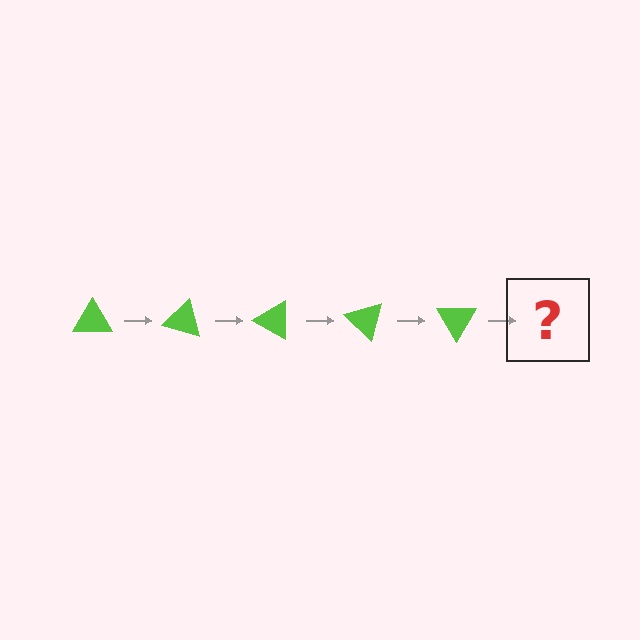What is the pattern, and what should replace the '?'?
The pattern is that the triangle rotates 15 degrees each step. The '?' should be a lime triangle rotated 75 degrees.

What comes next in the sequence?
The next element should be a lime triangle rotated 75 degrees.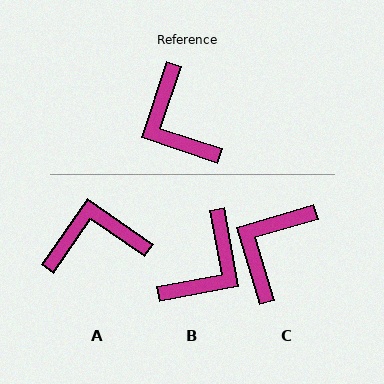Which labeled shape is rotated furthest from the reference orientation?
B, about 119 degrees away.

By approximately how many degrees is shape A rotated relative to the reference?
Approximately 106 degrees clockwise.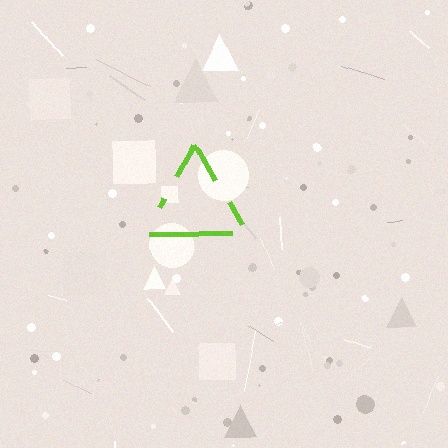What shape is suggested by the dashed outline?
The dashed outline suggests a triangle.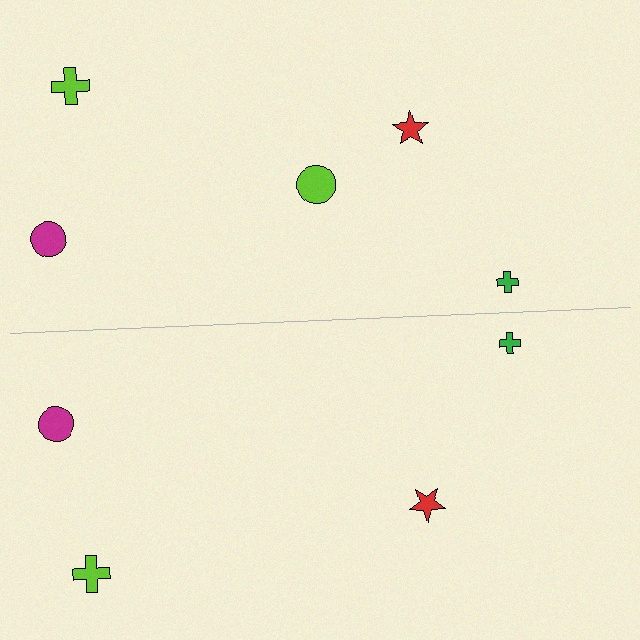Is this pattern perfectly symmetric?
No, the pattern is not perfectly symmetric. A lime circle is missing from the bottom side.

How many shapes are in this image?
There are 9 shapes in this image.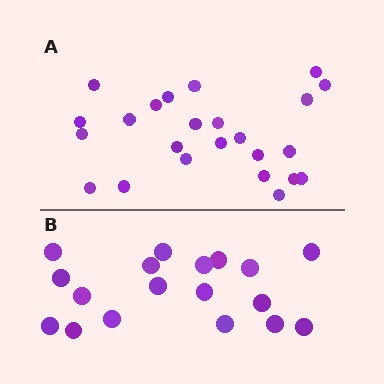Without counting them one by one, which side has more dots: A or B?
Region A (the top region) has more dots.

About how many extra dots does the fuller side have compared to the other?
Region A has about 6 more dots than region B.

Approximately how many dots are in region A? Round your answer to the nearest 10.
About 20 dots. (The exact count is 24, which rounds to 20.)